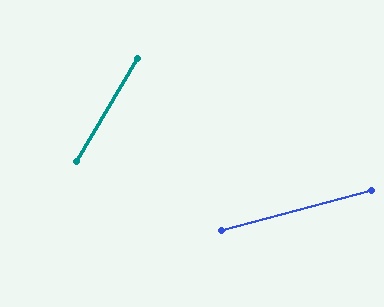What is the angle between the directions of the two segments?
Approximately 45 degrees.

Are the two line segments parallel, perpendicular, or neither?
Neither parallel nor perpendicular — they differ by about 45°.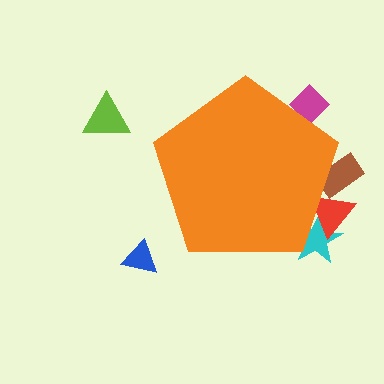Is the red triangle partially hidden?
Yes, the red triangle is partially hidden behind the orange pentagon.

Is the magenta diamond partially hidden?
Yes, the magenta diamond is partially hidden behind the orange pentagon.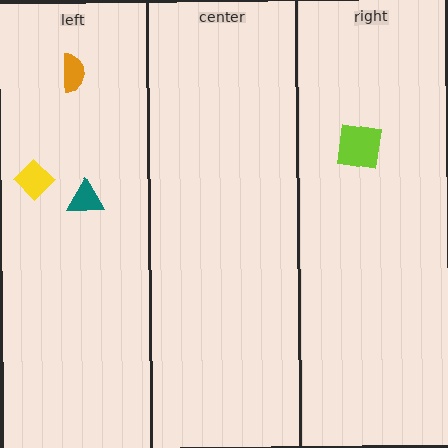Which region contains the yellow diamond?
The left region.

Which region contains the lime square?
The right region.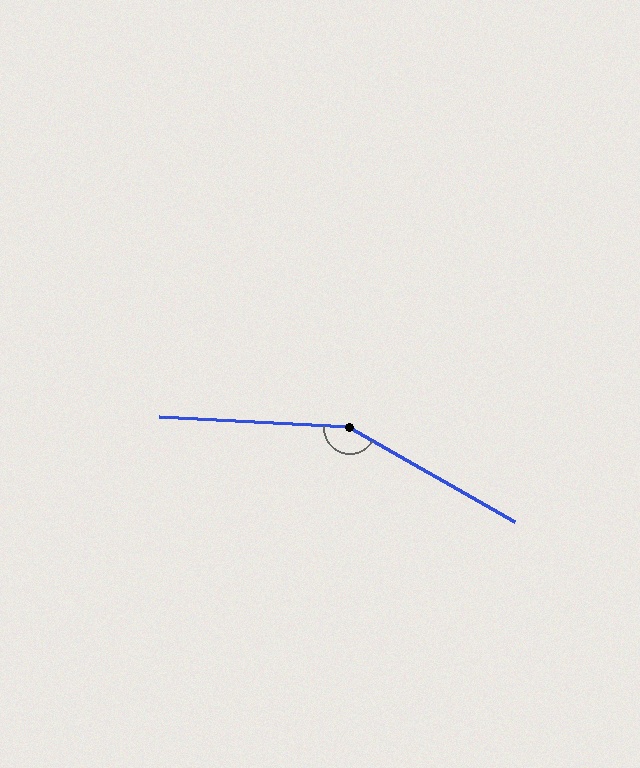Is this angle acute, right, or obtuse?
It is obtuse.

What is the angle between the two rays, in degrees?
Approximately 153 degrees.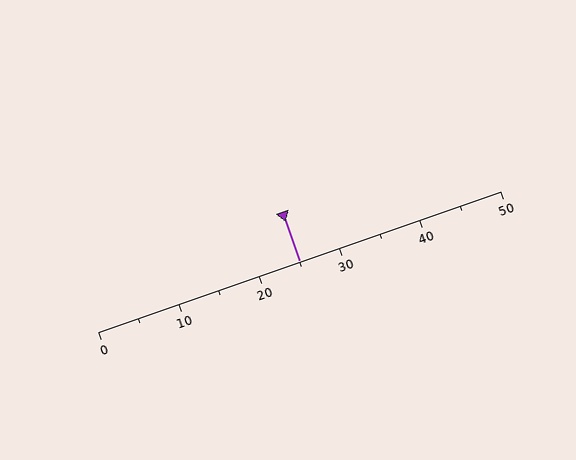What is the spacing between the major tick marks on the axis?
The major ticks are spaced 10 apart.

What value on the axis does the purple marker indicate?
The marker indicates approximately 25.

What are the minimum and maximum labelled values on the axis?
The axis runs from 0 to 50.